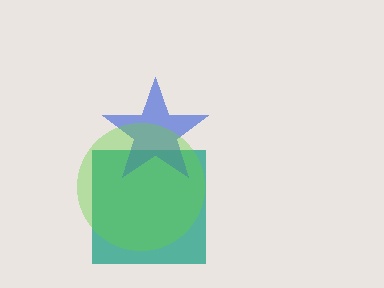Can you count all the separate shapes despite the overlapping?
Yes, there are 3 separate shapes.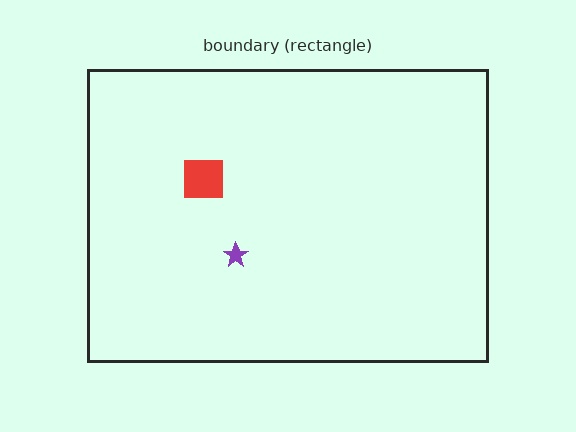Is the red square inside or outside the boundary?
Inside.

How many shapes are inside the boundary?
2 inside, 0 outside.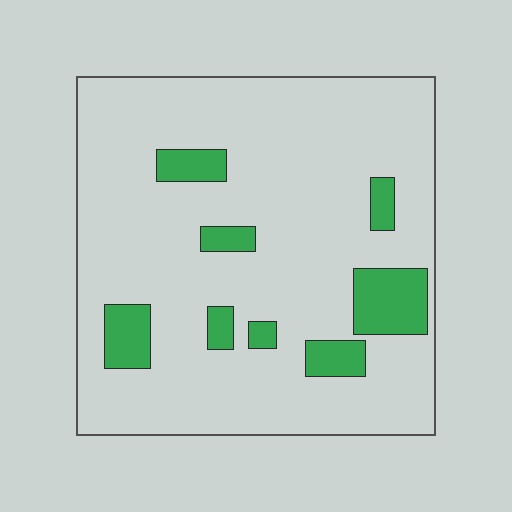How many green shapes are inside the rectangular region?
8.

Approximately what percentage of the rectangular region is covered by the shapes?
Approximately 15%.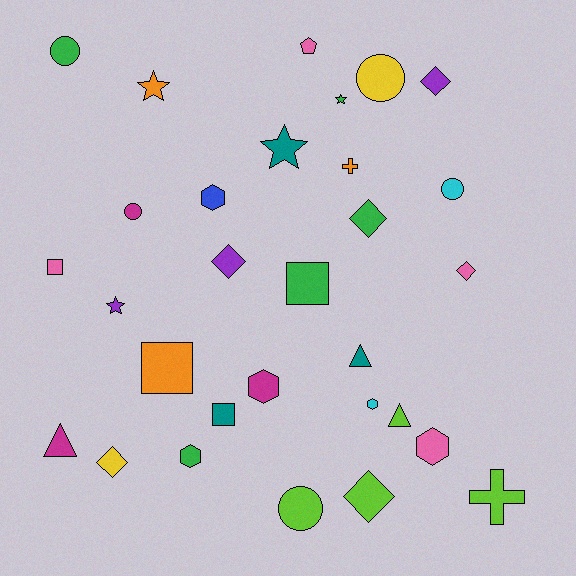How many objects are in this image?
There are 30 objects.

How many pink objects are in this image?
There are 4 pink objects.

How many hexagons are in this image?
There are 5 hexagons.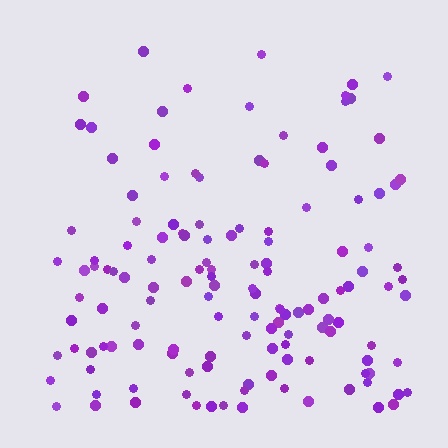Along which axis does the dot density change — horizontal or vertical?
Vertical.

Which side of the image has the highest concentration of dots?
The bottom.